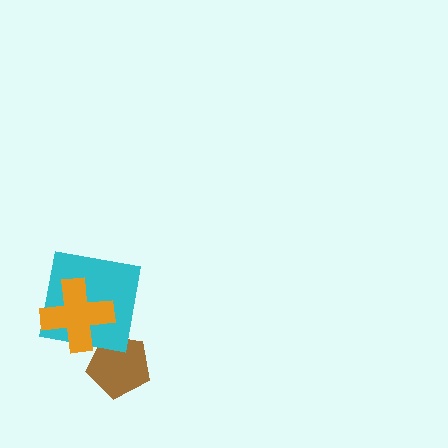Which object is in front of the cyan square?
The orange cross is in front of the cyan square.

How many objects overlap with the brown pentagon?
0 objects overlap with the brown pentagon.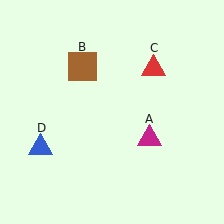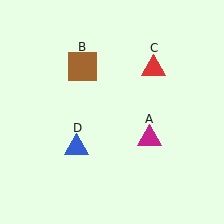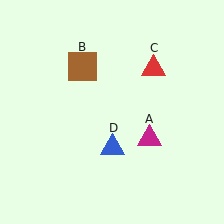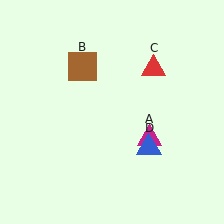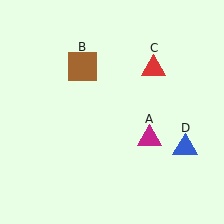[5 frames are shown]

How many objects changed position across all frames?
1 object changed position: blue triangle (object D).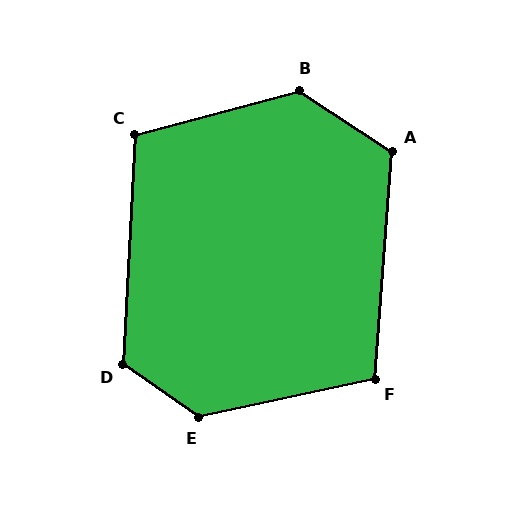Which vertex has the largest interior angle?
E, at approximately 133 degrees.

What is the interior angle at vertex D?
Approximately 122 degrees (obtuse).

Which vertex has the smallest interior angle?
F, at approximately 107 degrees.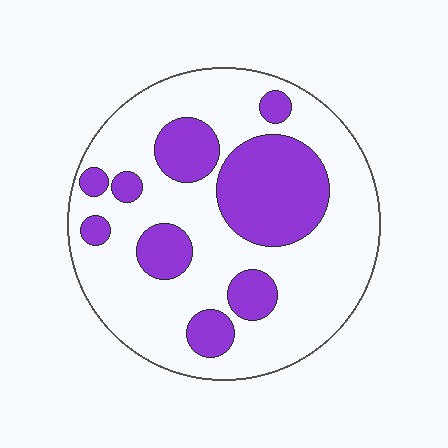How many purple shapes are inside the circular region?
9.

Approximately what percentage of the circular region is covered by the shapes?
Approximately 30%.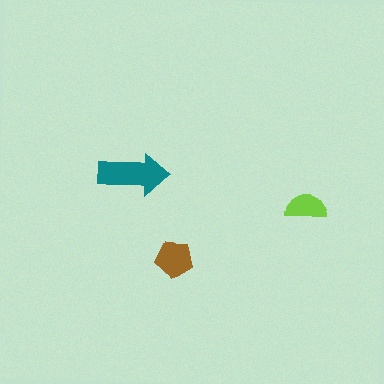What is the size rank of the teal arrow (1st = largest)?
1st.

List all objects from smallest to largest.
The lime semicircle, the brown pentagon, the teal arrow.